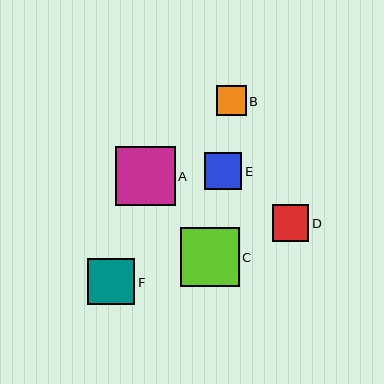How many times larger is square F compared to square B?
Square F is approximately 1.5 times the size of square B.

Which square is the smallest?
Square B is the smallest with a size of approximately 30 pixels.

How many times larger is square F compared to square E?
Square F is approximately 1.3 times the size of square E.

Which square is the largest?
Square C is the largest with a size of approximately 59 pixels.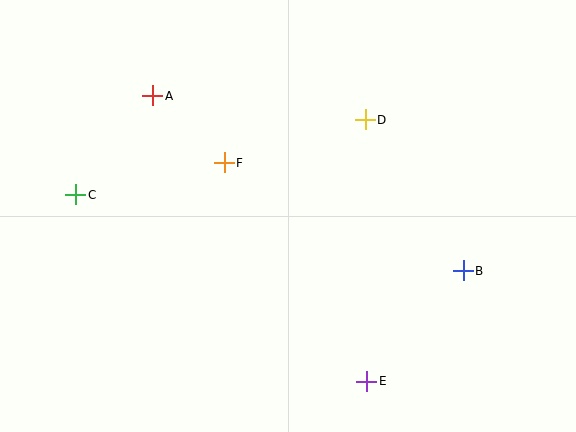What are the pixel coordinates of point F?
Point F is at (224, 163).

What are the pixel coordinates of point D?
Point D is at (365, 120).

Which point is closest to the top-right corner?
Point D is closest to the top-right corner.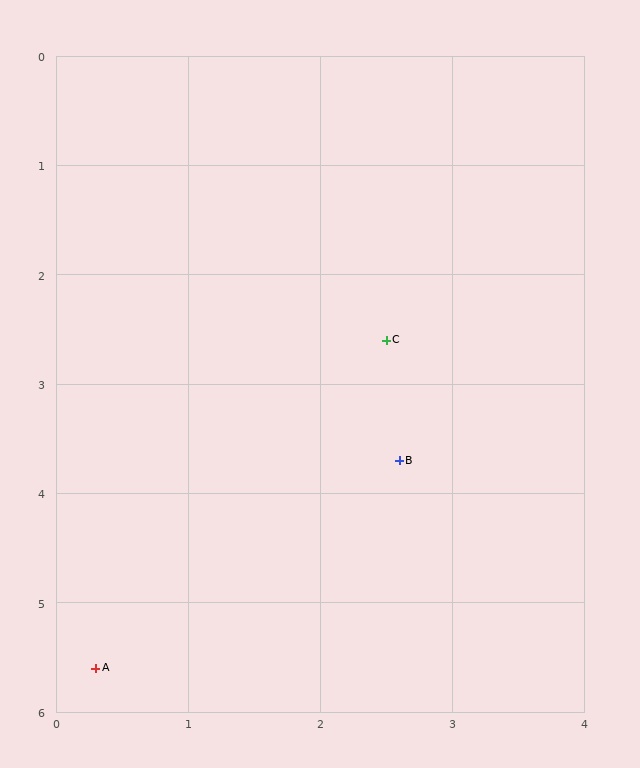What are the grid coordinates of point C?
Point C is at approximately (2.5, 2.6).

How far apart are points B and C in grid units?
Points B and C are about 1.1 grid units apart.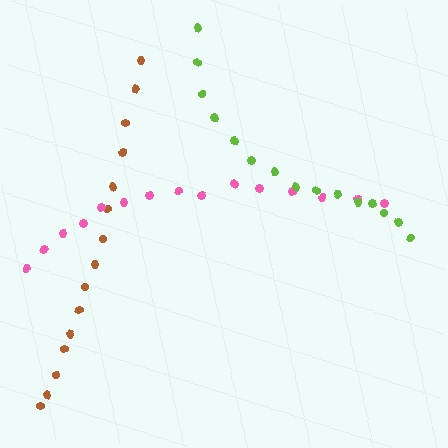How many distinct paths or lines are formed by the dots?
There are 3 distinct paths.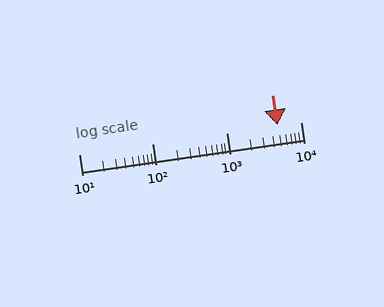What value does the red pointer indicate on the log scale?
The pointer indicates approximately 4800.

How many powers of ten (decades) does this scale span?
The scale spans 3 decades, from 10 to 10000.